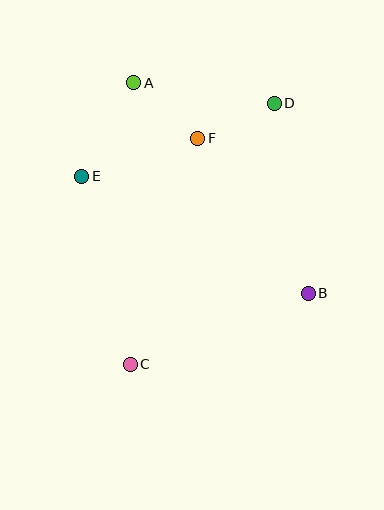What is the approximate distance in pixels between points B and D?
The distance between B and D is approximately 193 pixels.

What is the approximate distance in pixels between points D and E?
The distance between D and E is approximately 206 pixels.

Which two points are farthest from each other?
Points C and D are farthest from each other.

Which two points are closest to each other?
Points D and F are closest to each other.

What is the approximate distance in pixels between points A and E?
The distance between A and E is approximately 107 pixels.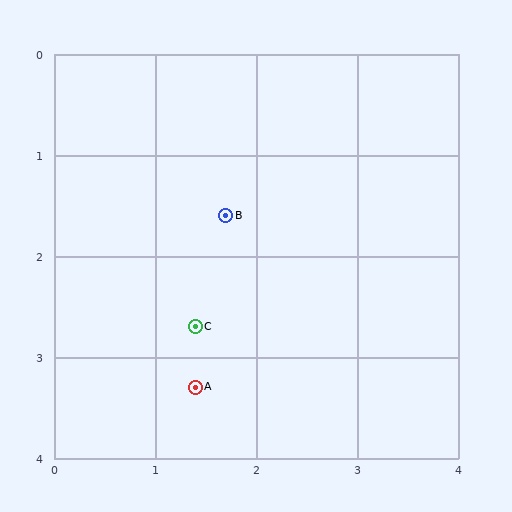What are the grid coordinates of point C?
Point C is at approximately (1.4, 2.7).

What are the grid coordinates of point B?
Point B is at approximately (1.7, 1.6).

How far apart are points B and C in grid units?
Points B and C are about 1.1 grid units apart.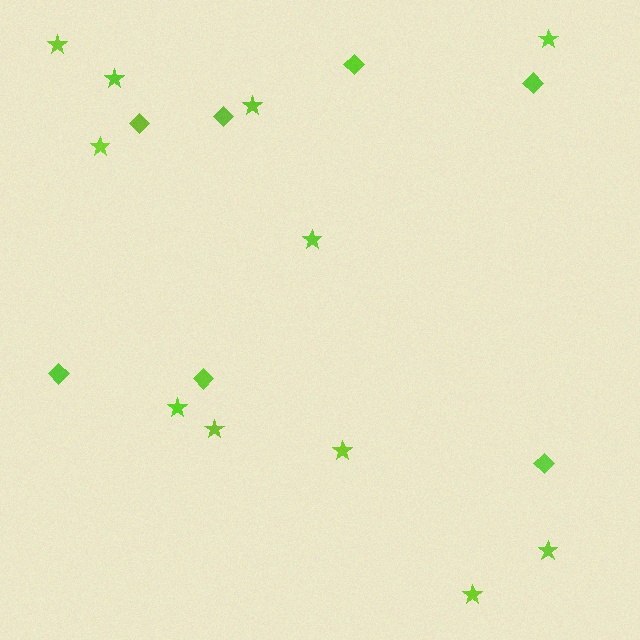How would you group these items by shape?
There are 2 groups: one group of stars (11) and one group of diamonds (7).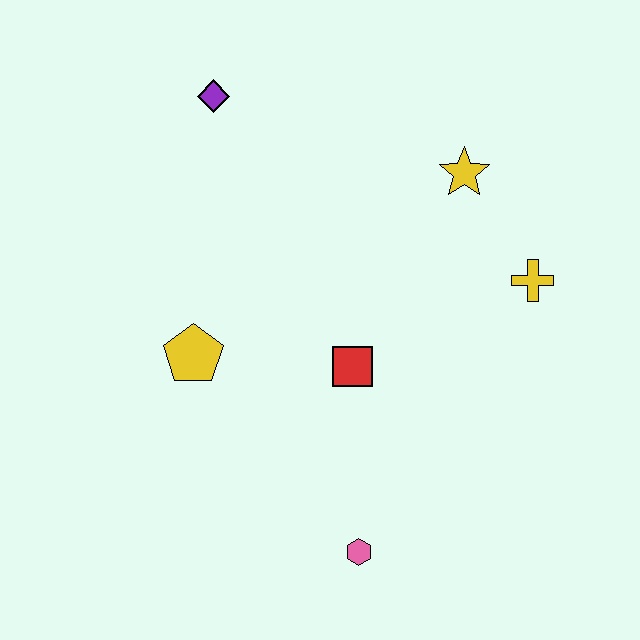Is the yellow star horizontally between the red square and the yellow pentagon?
No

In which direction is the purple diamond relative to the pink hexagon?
The purple diamond is above the pink hexagon.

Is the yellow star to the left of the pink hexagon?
No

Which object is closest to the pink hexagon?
The red square is closest to the pink hexagon.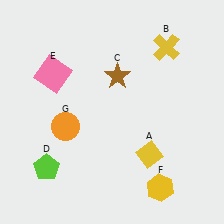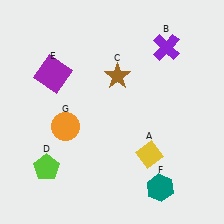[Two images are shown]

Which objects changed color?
B changed from yellow to purple. E changed from pink to purple. F changed from yellow to teal.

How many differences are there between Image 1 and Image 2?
There are 3 differences between the two images.